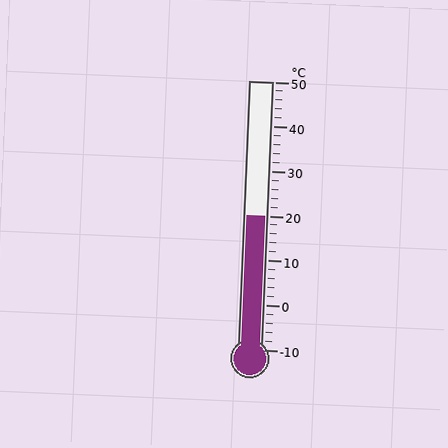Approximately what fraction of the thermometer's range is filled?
The thermometer is filled to approximately 50% of its range.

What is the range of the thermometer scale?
The thermometer scale ranges from -10°C to 50°C.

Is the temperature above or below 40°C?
The temperature is below 40°C.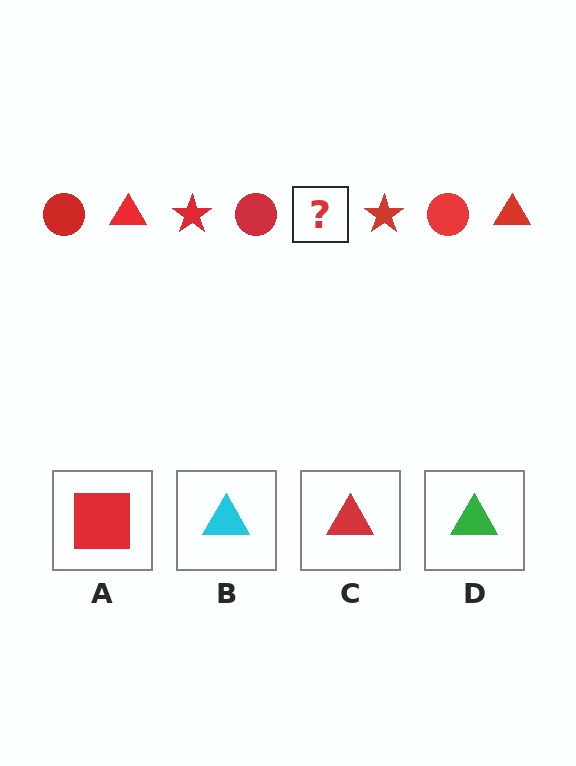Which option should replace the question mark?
Option C.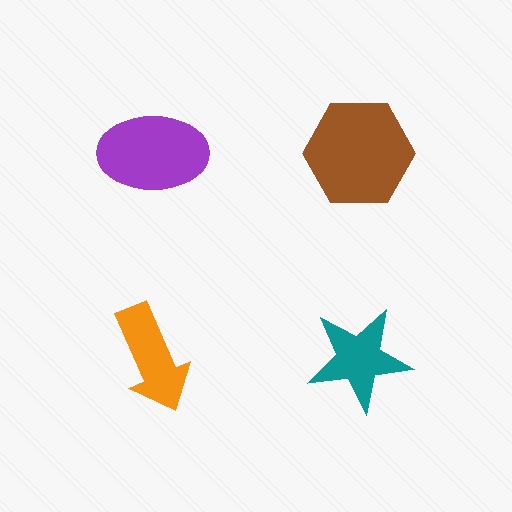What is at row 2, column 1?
An orange arrow.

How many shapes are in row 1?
2 shapes.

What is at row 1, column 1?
A purple ellipse.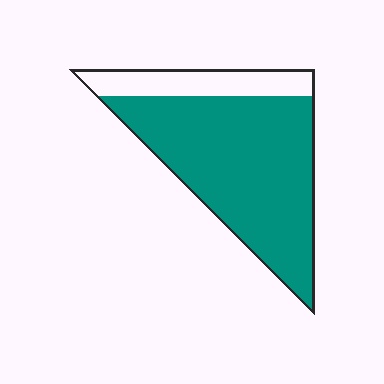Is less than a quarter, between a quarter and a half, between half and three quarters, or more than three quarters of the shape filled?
More than three quarters.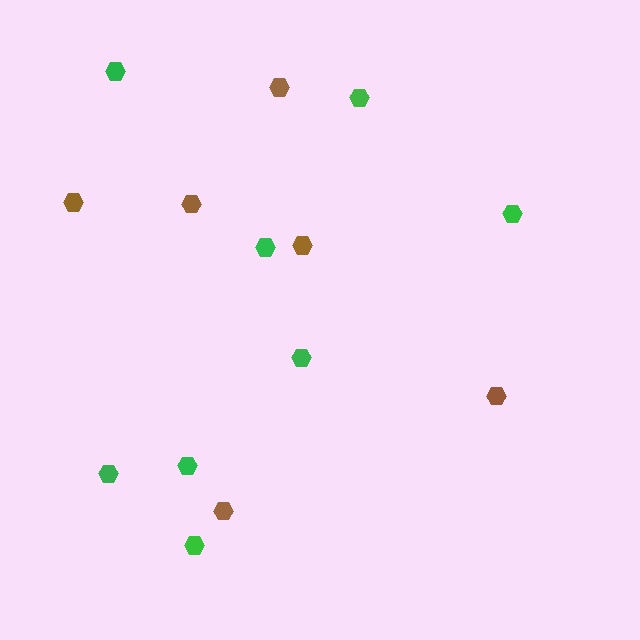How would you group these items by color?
There are 2 groups: one group of green hexagons (8) and one group of brown hexagons (6).